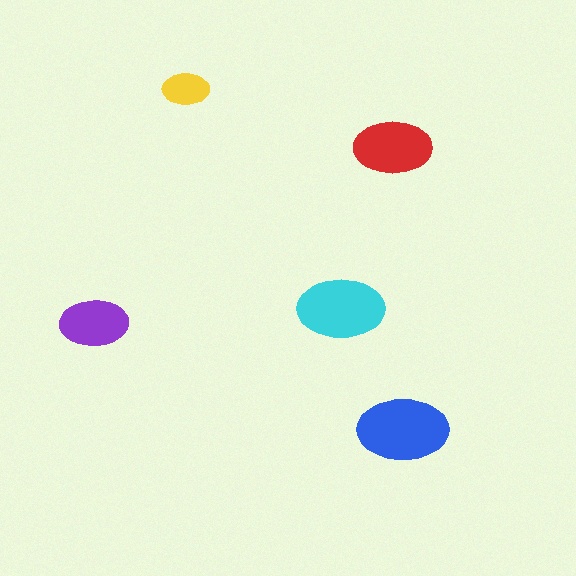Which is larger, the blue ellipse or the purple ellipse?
The blue one.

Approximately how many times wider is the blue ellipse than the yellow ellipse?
About 2 times wider.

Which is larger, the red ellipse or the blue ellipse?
The blue one.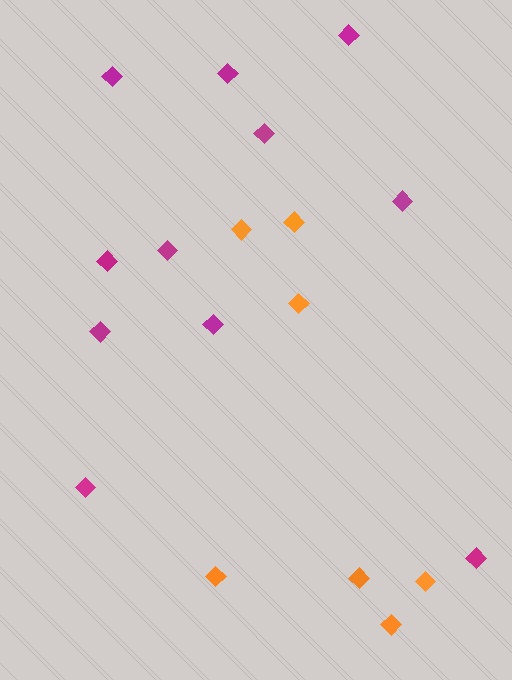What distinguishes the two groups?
There are 2 groups: one group of orange diamonds (7) and one group of magenta diamonds (11).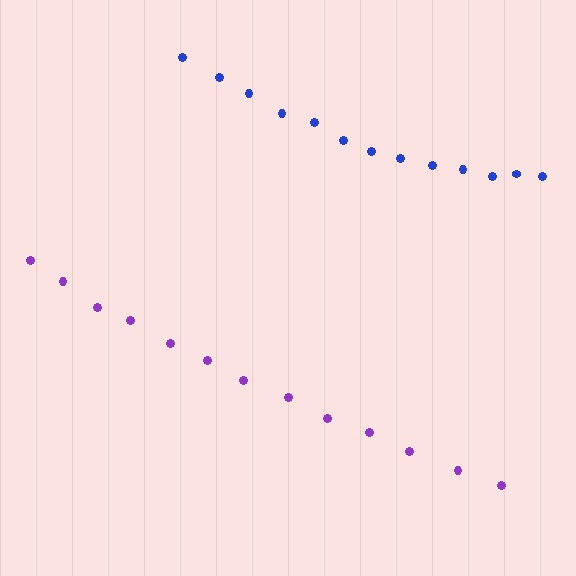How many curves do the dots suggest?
There are 2 distinct paths.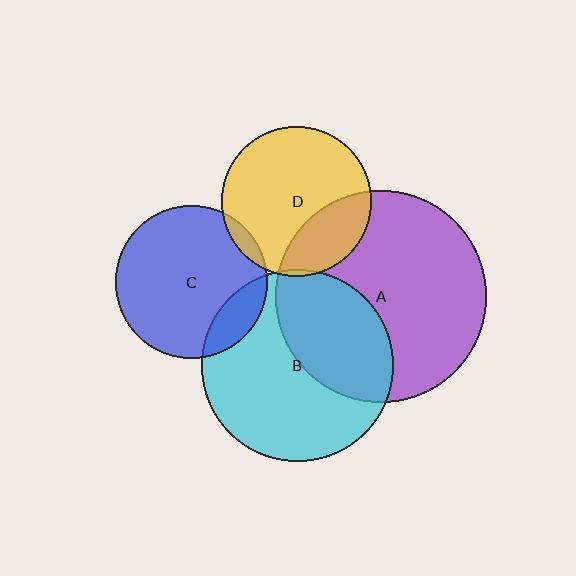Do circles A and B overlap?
Yes.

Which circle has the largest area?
Circle A (purple).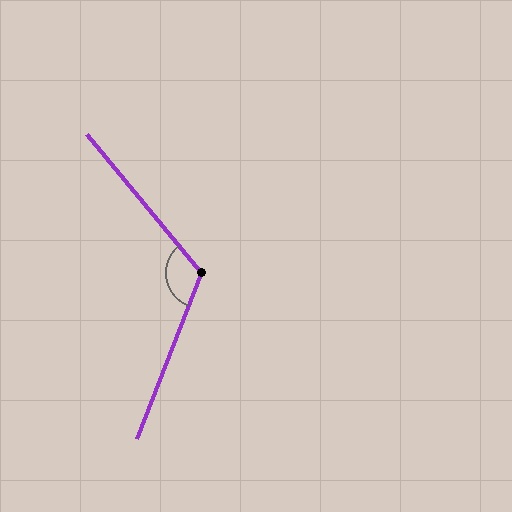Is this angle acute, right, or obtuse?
It is obtuse.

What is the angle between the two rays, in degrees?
Approximately 119 degrees.